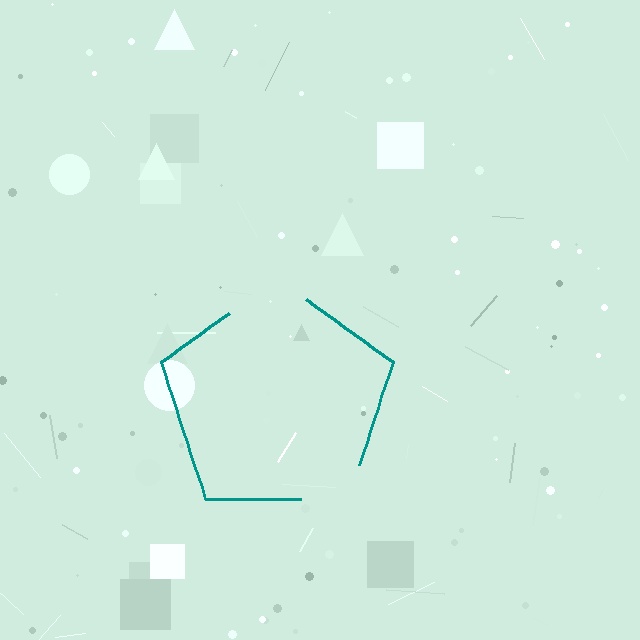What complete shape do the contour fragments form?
The contour fragments form a pentagon.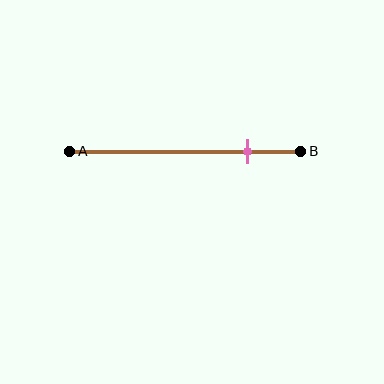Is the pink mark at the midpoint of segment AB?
No, the mark is at about 75% from A, not at the 50% midpoint.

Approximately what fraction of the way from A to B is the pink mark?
The pink mark is approximately 75% of the way from A to B.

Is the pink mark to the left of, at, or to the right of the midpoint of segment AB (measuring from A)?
The pink mark is to the right of the midpoint of segment AB.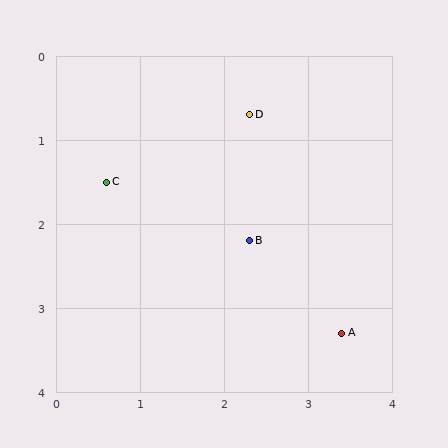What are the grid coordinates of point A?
Point A is at approximately (3.4, 3.3).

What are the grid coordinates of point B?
Point B is at approximately (2.3, 2.2).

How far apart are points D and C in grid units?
Points D and C are about 1.9 grid units apart.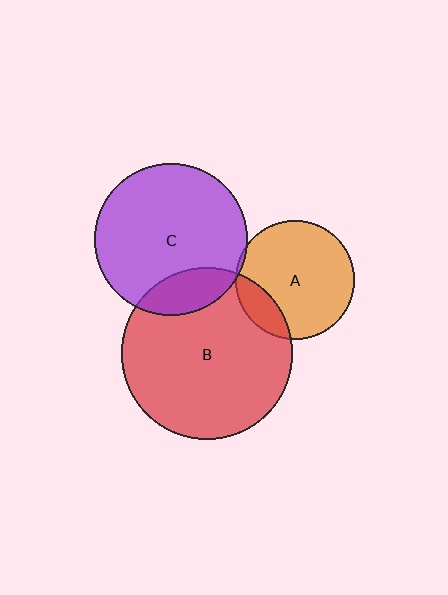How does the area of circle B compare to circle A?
Approximately 2.1 times.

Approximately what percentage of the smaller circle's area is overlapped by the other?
Approximately 15%.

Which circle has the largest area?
Circle B (red).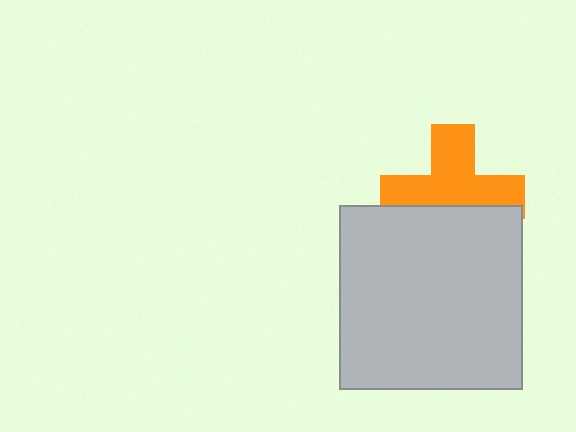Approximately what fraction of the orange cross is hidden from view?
Roughly 39% of the orange cross is hidden behind the light gray square.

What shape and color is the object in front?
The object in front is a light gray square.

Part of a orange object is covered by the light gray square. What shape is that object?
It is a cross.